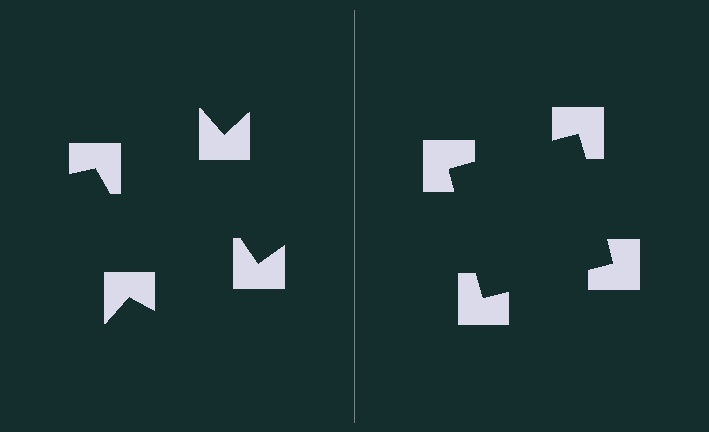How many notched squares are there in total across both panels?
8 — 4 on each side.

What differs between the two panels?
The notched squares are positioned identically on both sides; only the wedge orientations differ. On the right they align to a square; on the left they are misaligned.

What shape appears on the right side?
An illusory square.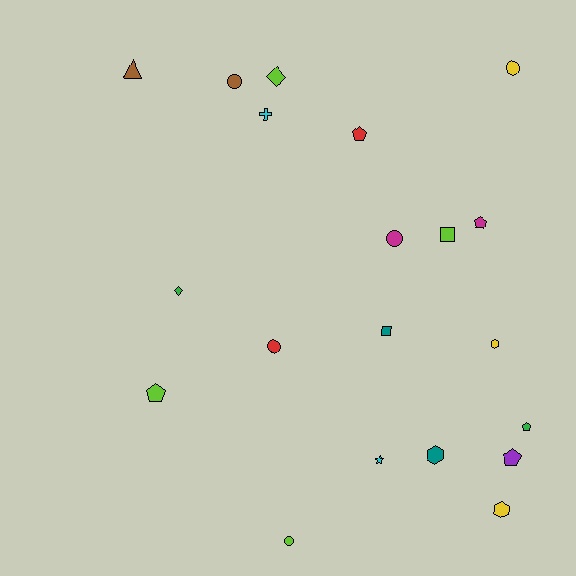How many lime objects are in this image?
There are 4 lime objects.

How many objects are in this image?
There are 20 objects.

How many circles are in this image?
There are 5 circles.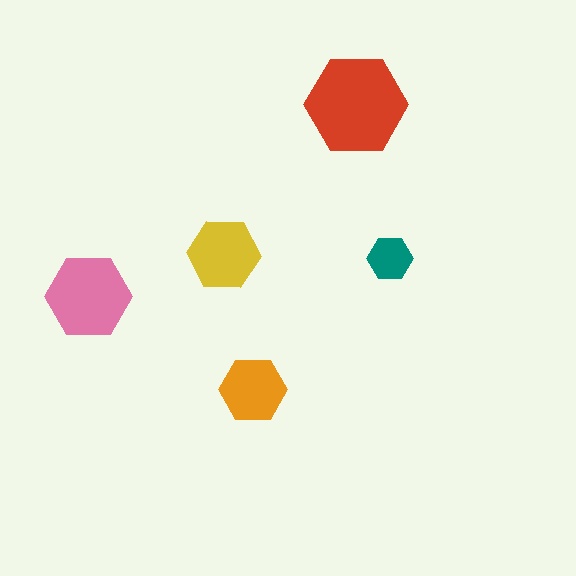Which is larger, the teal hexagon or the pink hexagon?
The pink one.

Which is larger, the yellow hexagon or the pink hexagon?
The pink one.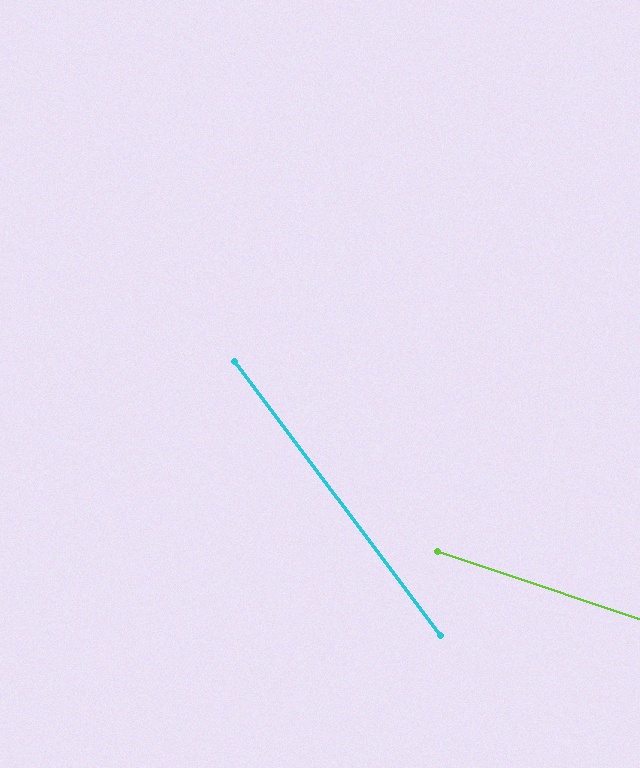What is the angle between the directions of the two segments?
Approximately 34 degrees.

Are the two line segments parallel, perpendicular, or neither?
Neither parallel nor perpendicular — they differ by about 34°.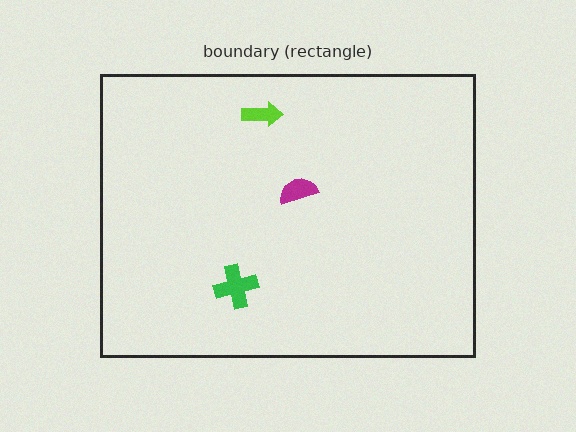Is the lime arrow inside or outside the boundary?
Inside.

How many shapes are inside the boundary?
3 inside, 0 outside.